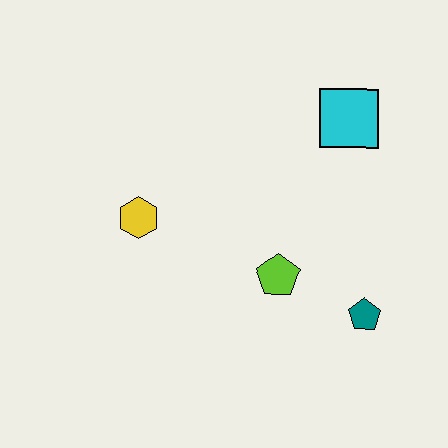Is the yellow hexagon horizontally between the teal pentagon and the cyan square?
No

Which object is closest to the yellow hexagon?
The lime pentagon is closest to the yellow hexagon.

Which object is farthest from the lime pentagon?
The cyan square is farthest from the lime pentagon.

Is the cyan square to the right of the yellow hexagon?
Yes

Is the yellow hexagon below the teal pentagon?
No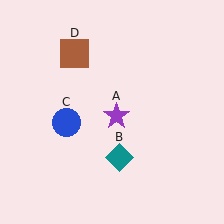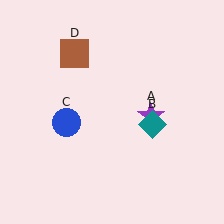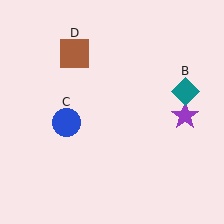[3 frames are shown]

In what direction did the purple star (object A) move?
The purple star (object A) moved right.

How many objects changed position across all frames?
2 objects changed position: purple star (object A), teal diamond (object B).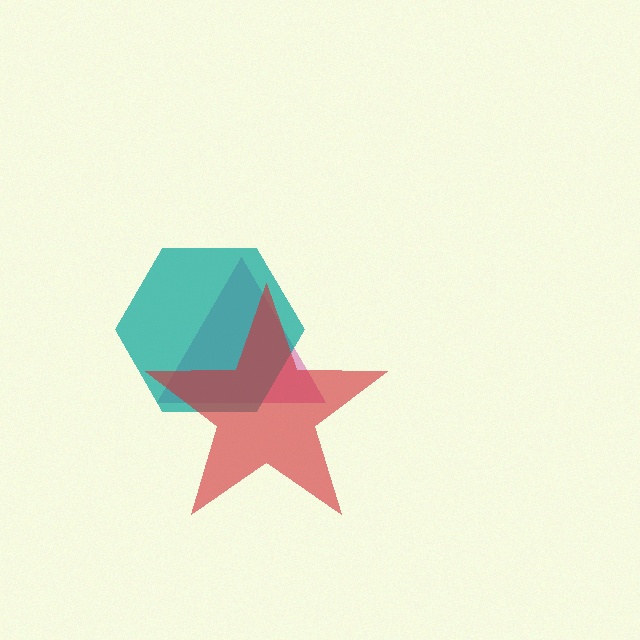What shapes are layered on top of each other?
The layered shapes are: a magenta triangle, a teal hexagon, a red star.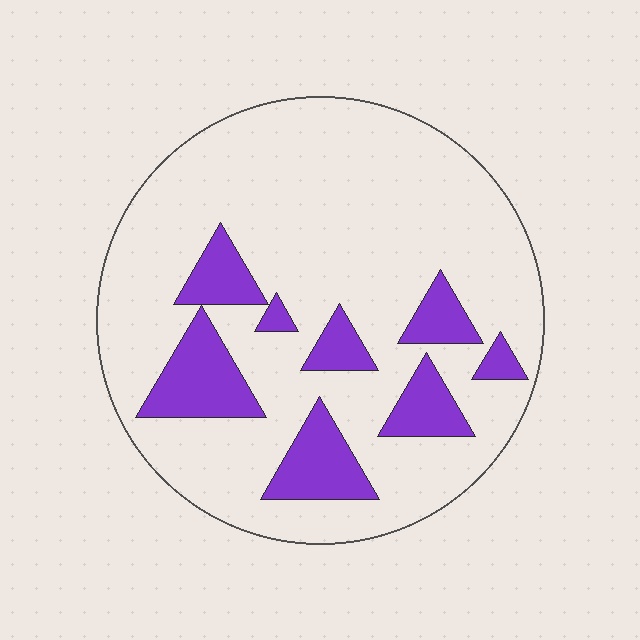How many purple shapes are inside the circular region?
8.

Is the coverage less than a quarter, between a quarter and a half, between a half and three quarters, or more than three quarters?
Less than a quarter.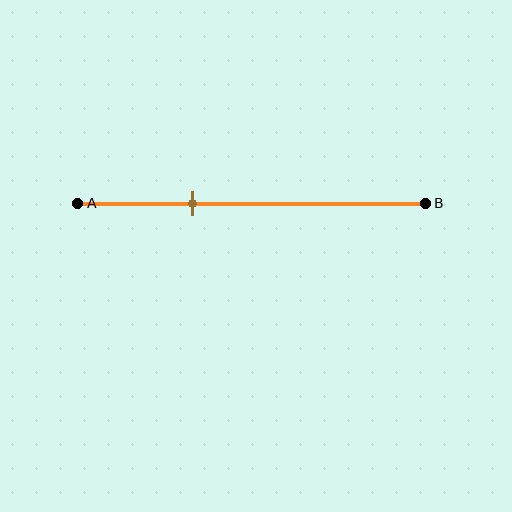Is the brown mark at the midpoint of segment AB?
No, the mark is at about 35% from A, not at the 50% midpoint.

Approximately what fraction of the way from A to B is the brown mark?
The brown mark is approximately 35% of the way from A to B.